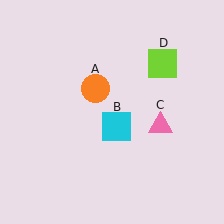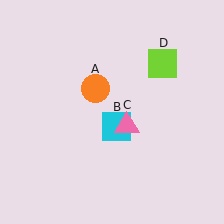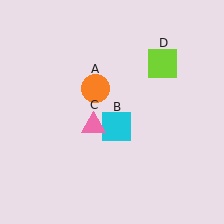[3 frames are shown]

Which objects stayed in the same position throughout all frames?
Orange circle (object A) and cyan square (object B) and lime square (object D) remained stationary.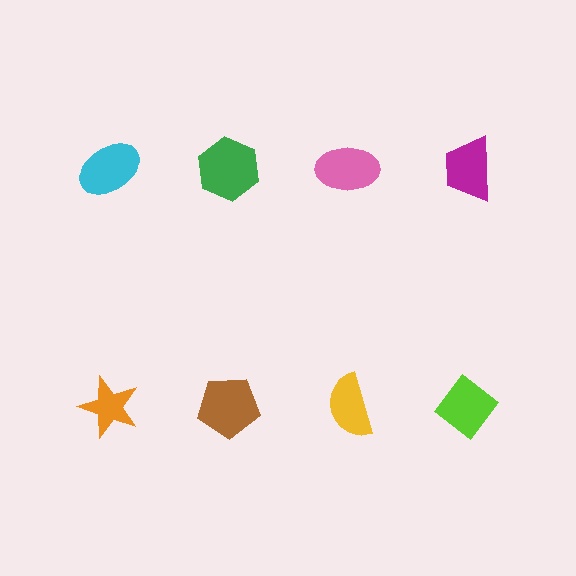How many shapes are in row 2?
4 shapes.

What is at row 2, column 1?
An orange star.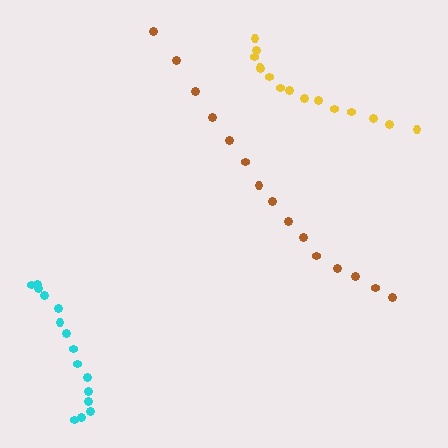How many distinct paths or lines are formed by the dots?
There are 3 distinct paths.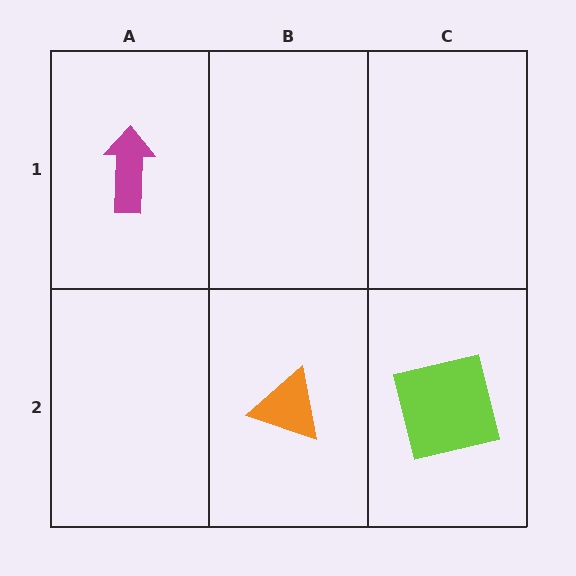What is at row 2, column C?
A lime square.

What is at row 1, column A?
A magenta arrow.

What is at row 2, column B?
An orange triangle.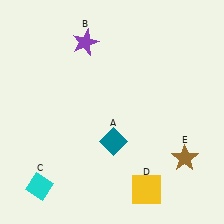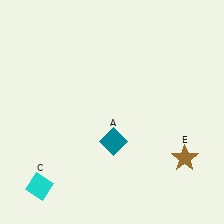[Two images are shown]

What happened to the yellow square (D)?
The yellow square (D) was removed in Image 2. It was in the bottom-right area of Image 1.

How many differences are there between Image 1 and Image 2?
There are 2 differences between the two images.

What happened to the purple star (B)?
The purple star (B) was removed in Image 2. It was in the top-left area of Image 1.